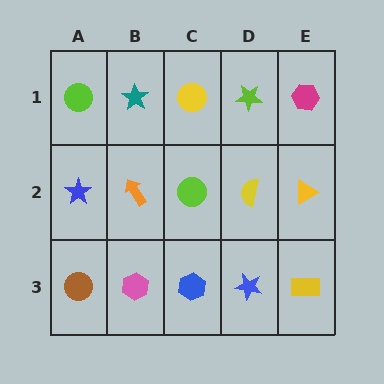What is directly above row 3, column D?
A yellow semicircle.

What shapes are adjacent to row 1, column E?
A yellow triangle (row 2, column E), a lime star (row 1, column D).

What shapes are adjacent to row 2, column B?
A teal star (row 1, column B), a pink hexagon (row 3, column B), a blue star (row 2, column A), a lime circle (row 2, column C).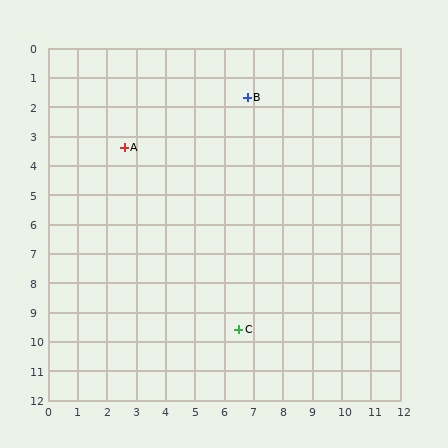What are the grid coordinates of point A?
Point A is at approximately (2.6, 3.4).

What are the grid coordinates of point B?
Point B is at approximately (6.8, 1.7).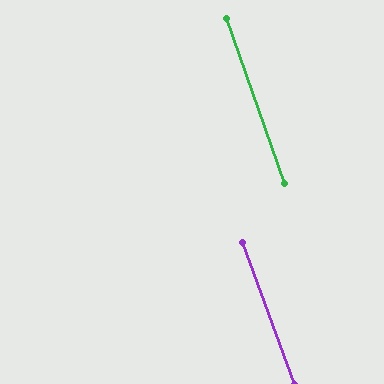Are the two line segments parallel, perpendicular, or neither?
Parallel — their directions differ by only 1.1°.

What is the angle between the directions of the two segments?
Approximately 1 degree.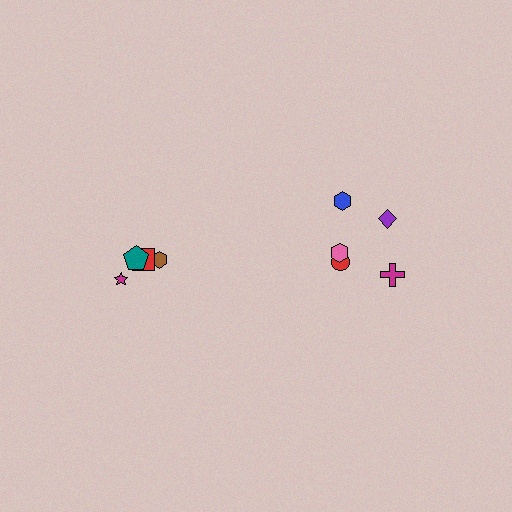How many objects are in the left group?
There are 4 objects.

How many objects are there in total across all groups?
There are 10 objects.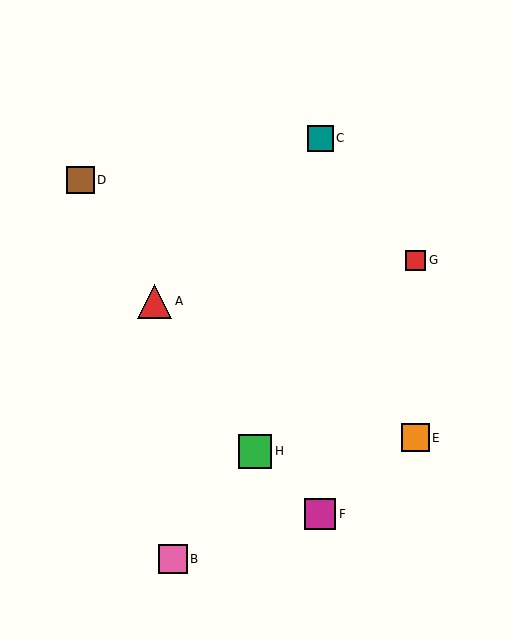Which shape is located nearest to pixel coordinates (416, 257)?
The red square (labeled G) at (415, 260) is nearest to that location.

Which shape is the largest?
The red triangle (labeled A) is the largest.